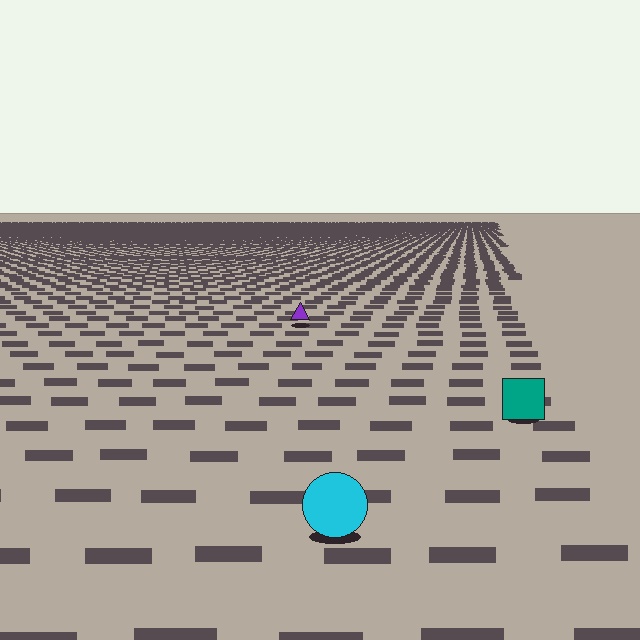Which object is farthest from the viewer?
The purple triangle is farthest from the viewer. It appears smaller and the ground texture around it is denser.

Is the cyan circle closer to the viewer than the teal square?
Yes. The cyan circle is closer — you can tell from the texture gradient: the ground texture is coarser near it.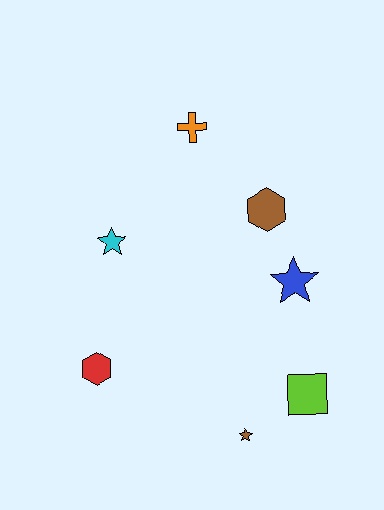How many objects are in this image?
There are 7 objects.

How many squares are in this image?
There is 1 square.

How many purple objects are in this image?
There are no purple objects.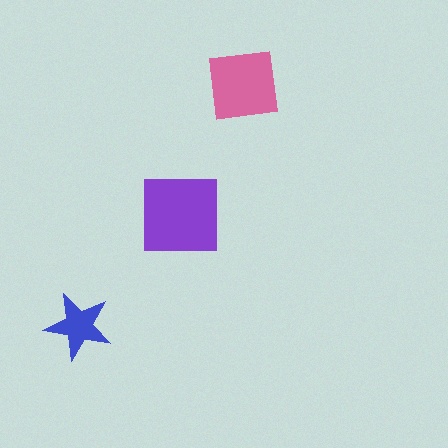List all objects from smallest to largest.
The blue star, the pink square, the purple square.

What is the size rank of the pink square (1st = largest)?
2nd.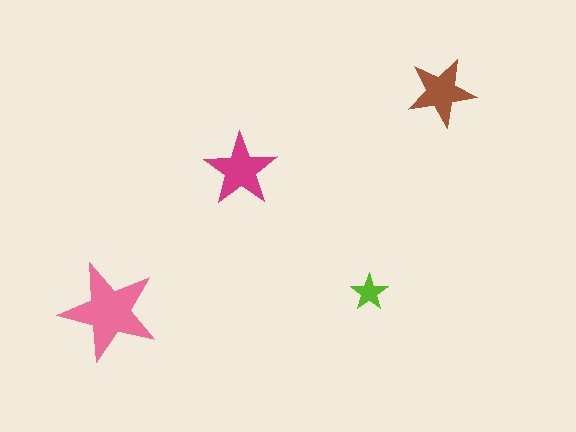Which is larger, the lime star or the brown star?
The brown one.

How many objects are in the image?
There are 4 objects in the image.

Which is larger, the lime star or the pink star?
The pink one.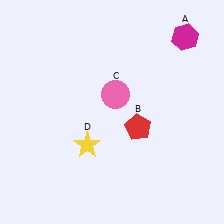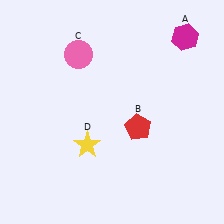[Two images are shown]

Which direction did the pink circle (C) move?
The pink circle (C) moved up.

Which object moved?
The pink circle (C) moved up.